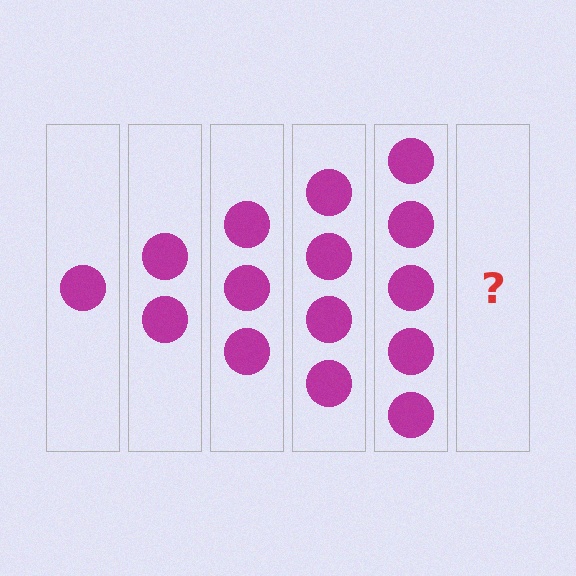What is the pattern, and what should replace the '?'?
The pattern is that each step adds one more circle. The '?' should be 6 circles.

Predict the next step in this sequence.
The next step is 6 circles.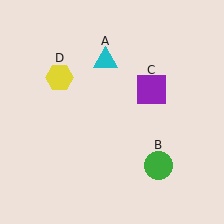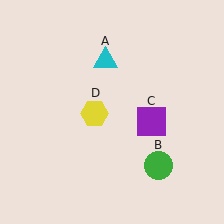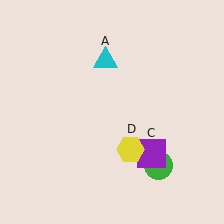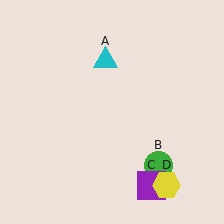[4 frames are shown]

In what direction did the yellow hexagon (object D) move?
The yellow hexagon (object D) moved down and to the right.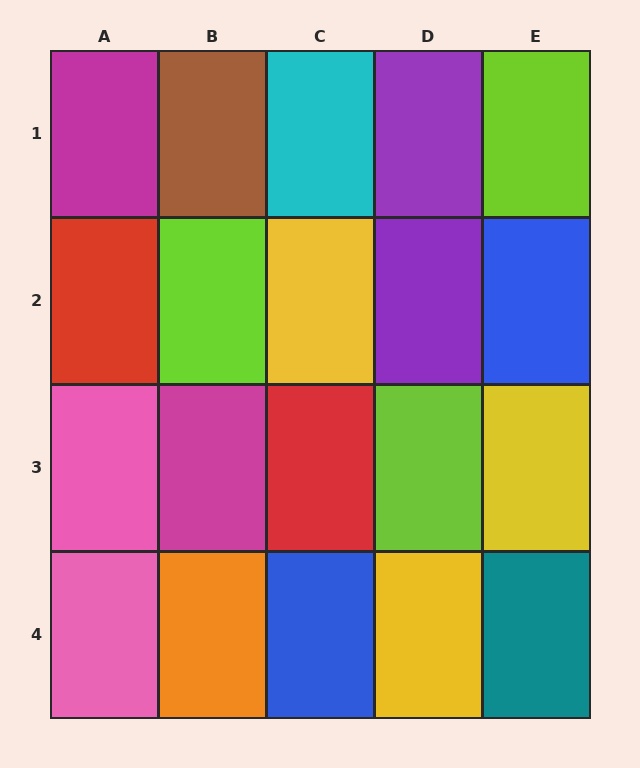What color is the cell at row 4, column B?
Orange.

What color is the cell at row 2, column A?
Red.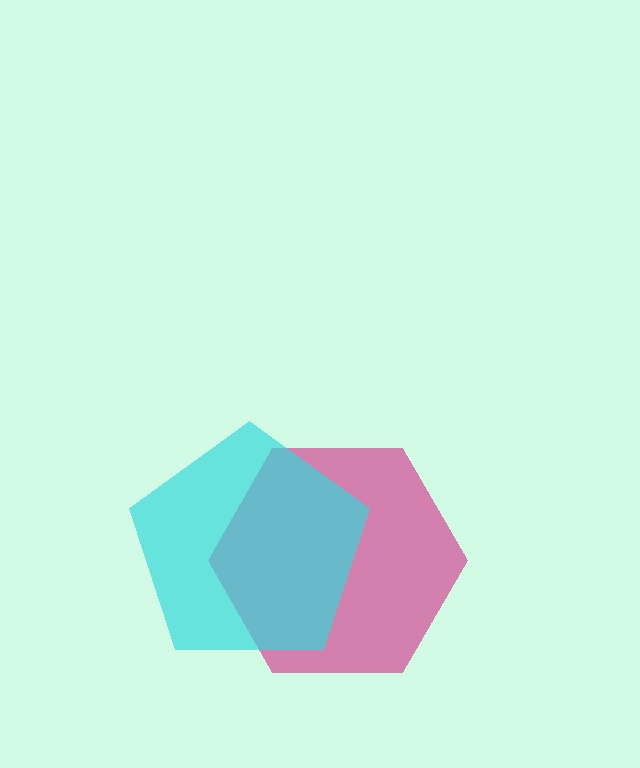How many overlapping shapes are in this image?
There are 2 overlapping shapes in the image.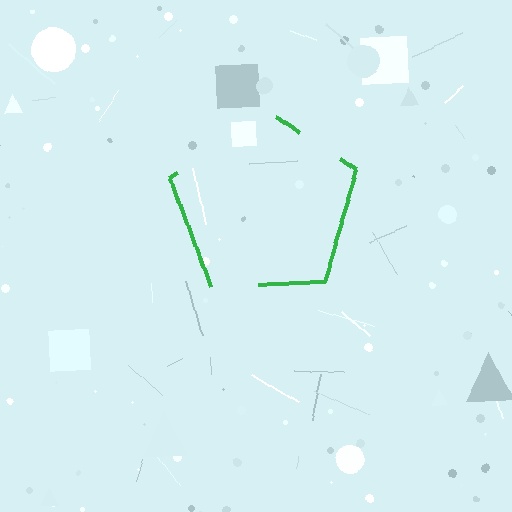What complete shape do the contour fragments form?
The contour fragments form a pentagon.